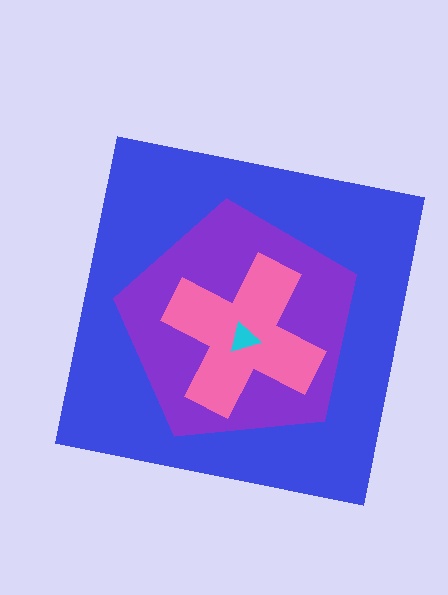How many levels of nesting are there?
4.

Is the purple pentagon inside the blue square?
Yes.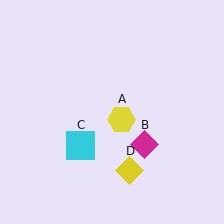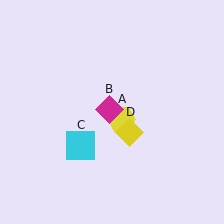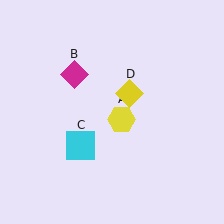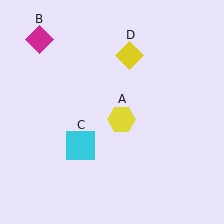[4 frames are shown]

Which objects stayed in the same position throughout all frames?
Yellow hexagon (object A) and cyan square (object C) remained stationary.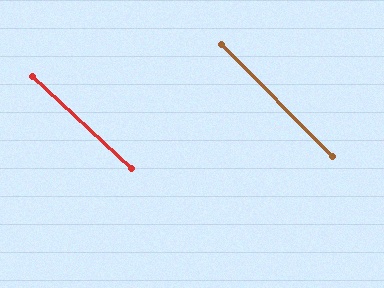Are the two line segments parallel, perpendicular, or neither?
Parallel — their directions differ by only 1.9°.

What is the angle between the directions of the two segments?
Approximately 2 degrees.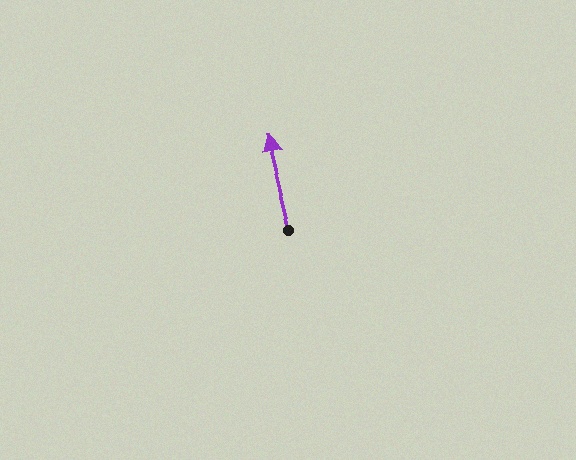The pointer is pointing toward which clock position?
Roughly 12 o'clock.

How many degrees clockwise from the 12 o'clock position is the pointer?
Approximately 346 degrees.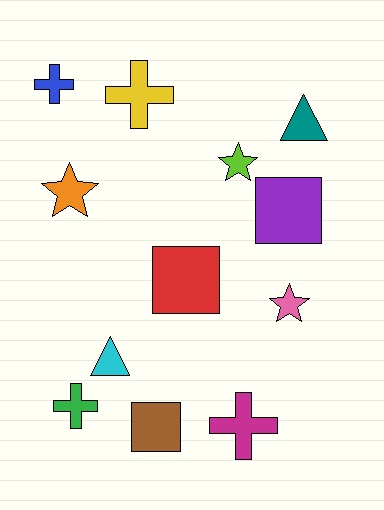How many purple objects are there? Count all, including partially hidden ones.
There is 1 purple object.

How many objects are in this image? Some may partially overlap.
There are 12 objects.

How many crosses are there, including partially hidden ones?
There are 4 crosses.